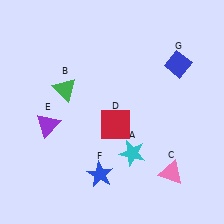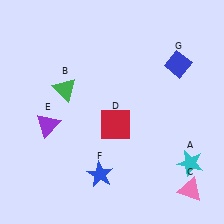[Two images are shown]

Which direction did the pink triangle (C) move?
The pink triangle (C) moved right.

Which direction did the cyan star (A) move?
The cyan star (A) moved right.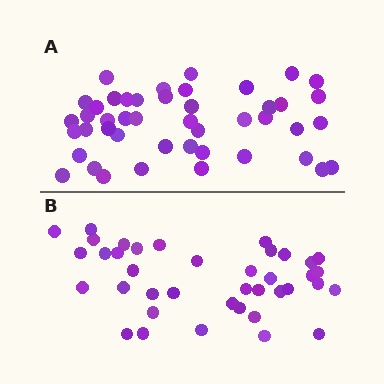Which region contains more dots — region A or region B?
Region A (the top region) has more dots.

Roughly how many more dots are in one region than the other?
Region A has about 6 more dots than region B.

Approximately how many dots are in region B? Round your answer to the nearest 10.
About 40 dots. (The exact count is 39, which rounds to 40.)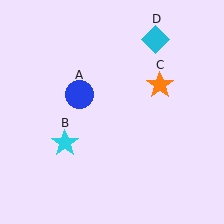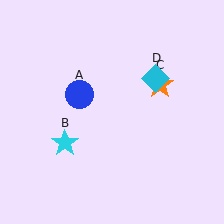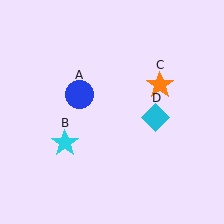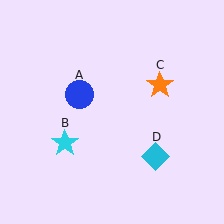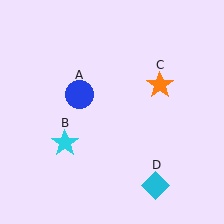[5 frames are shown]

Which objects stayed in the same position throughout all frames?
Blue circle (object A) and cyan star (object B) and orange star (object C) remained stationary.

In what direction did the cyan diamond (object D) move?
The cyan diamond (object D) moved down.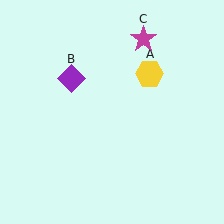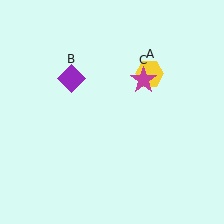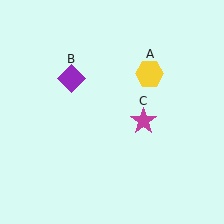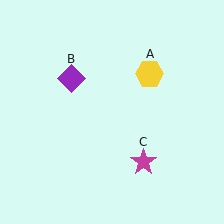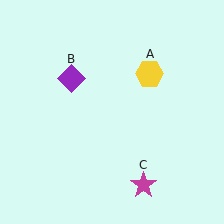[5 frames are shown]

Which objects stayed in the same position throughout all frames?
Yellow hexagon (object A) and purple diamond (object B) remained stationary.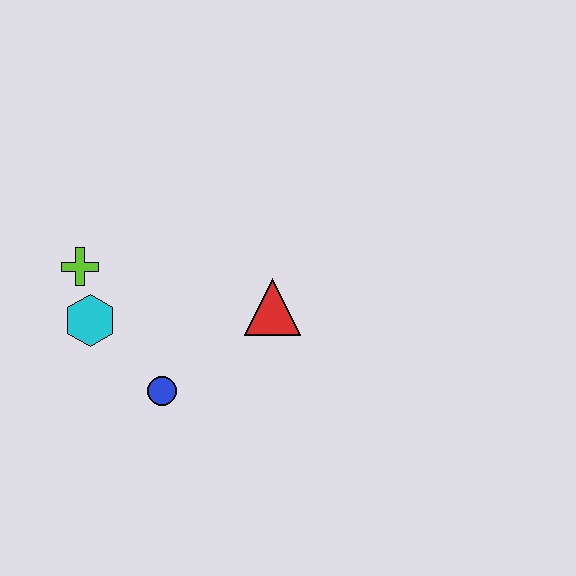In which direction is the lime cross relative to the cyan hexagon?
The lime cross is above the cyan hexagon.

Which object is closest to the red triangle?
The blue circle is closest to the red triangle.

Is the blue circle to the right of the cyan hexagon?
Yes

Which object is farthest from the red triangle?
The lime cross is farthest from the red triangle.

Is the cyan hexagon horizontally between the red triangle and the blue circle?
No